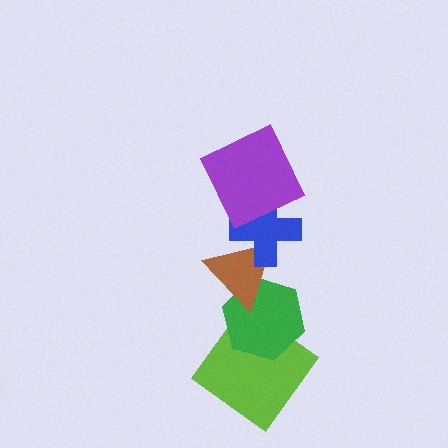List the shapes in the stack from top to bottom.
From top to bottom: the purple square, the blue cross, the brown triangle, the green hexagon, the lime diamond.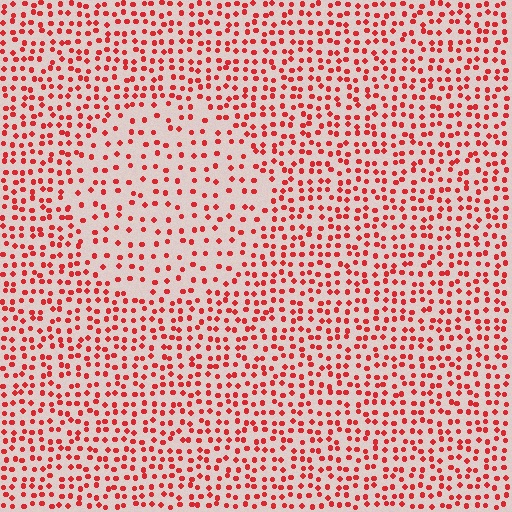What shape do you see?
I see a circle.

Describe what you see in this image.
The image contains small red elements arranged at two different densities. A circle-shaped region is visible where the elements are less densely packed than the surrounding area.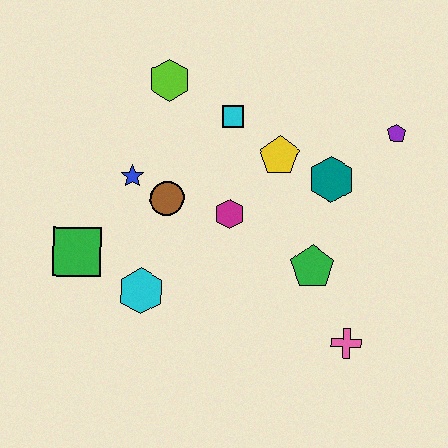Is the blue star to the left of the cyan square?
Yes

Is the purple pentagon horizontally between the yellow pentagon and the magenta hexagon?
No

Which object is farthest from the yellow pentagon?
The green square is farthest from the yellow pentagon.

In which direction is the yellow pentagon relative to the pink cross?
The yellow pentagon is above the pink cross.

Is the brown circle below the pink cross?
No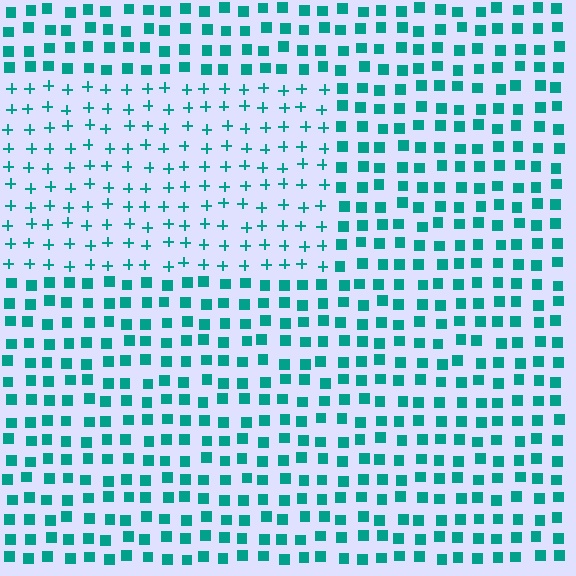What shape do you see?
I see a rectangle.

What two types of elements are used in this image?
The image uses plus signs inside the rectangle region and squares outside it.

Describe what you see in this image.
The image is filled with small teal elements arranged in a uniform grid. A rectangle-shaped region contains plus signs, while the surrounding area contains squares. The boundary is defined purely by the change in element shape.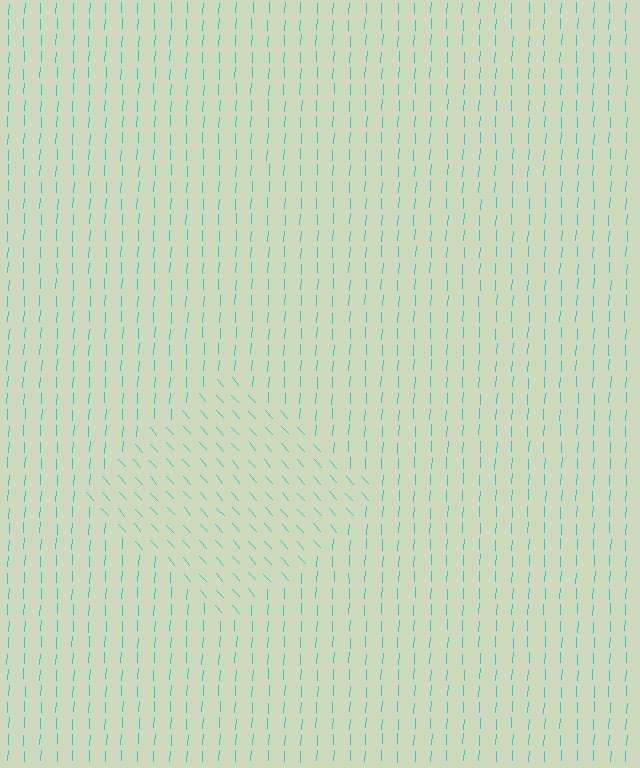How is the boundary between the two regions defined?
The boundary is defined purely by a change in line orientation (approximately 45 degrees difference). All lines are the same color and thickness.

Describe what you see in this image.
The image is filled with small cyan line segments. A diamond region in the image has lines oriented differently from the surrounding lines, creating a visible texture boundary.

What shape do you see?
I see a diamond.